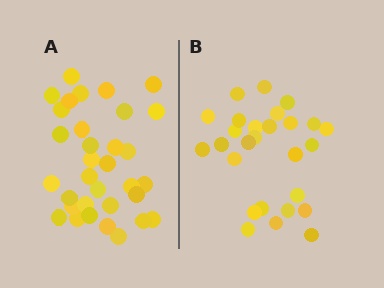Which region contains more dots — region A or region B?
Region A (the left region) has more dots.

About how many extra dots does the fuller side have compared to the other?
Region A has about 6 more dots than region B.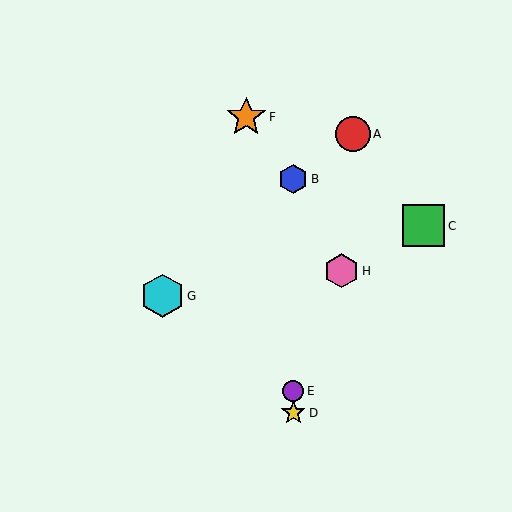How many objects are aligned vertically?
3 objects (B, D, E) are aligned vertically.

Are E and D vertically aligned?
Yes, both are at x≈293.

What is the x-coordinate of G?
Object G is at x≈162.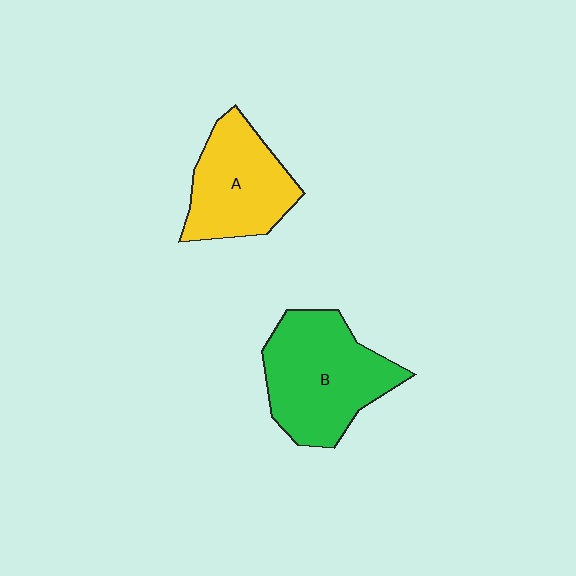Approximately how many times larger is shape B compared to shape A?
Approximately 1.3 times.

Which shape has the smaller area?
Shape A (yellow).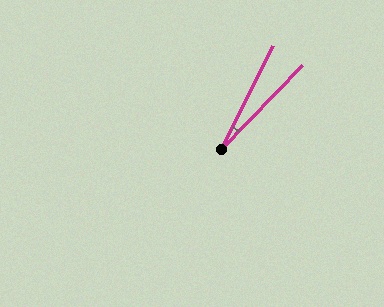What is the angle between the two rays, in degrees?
Approximately 17 degrees.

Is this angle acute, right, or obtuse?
It is acute.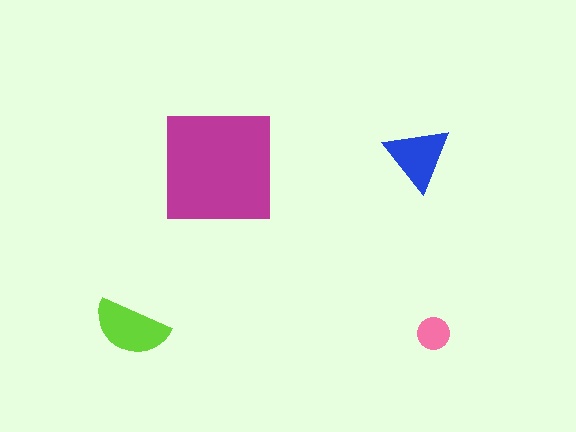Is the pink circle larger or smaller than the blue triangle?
Smaller.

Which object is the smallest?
The pink circle.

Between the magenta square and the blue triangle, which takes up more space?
The magenta square.